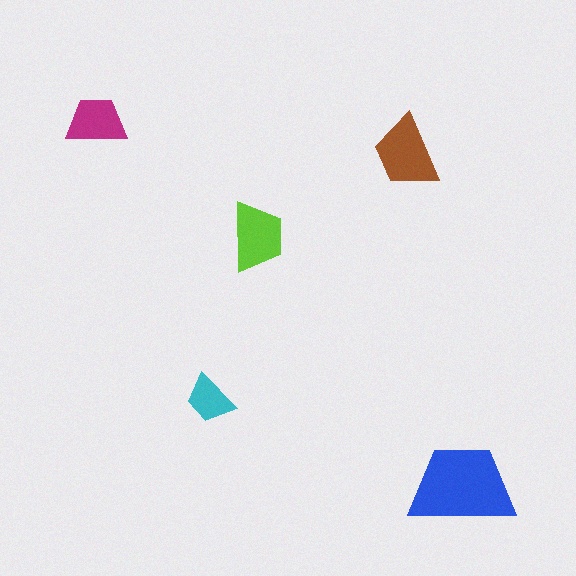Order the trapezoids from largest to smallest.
the blue one, the brown one, the lime one, the magenta one, the cyan one.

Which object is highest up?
The magenta trapezoid is topmost.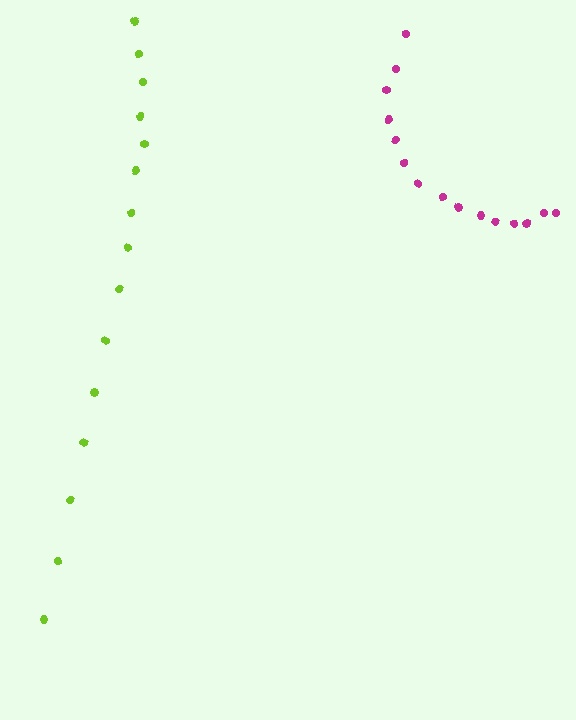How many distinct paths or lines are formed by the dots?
There are 2 distinct paths.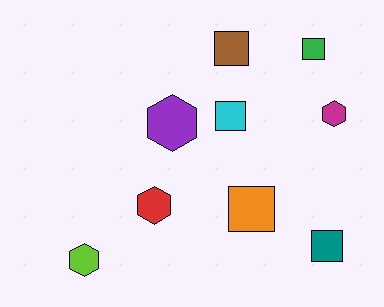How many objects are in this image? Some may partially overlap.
There are 9 objects.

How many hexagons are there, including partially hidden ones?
There are 4 hexagons.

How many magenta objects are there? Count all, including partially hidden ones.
There is 1 magenta object.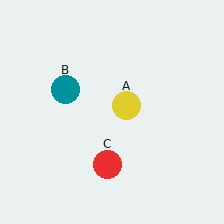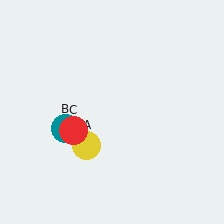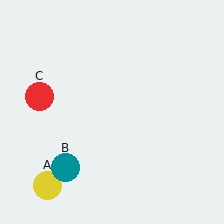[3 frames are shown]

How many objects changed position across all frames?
3 objects changed position: yellow circle (object A), teal circle (object B), red circle (object C).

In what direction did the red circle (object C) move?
The red circle (object C) moved up and to the left.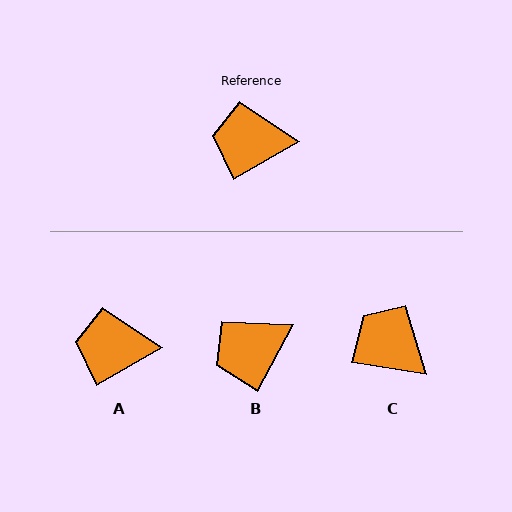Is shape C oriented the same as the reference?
No, it is off by about 39 degrees.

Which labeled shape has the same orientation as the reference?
A.